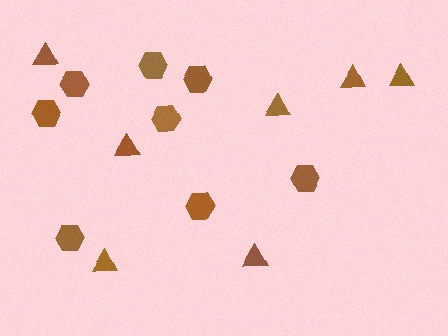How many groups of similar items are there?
There are 2 groups: one group of triangles (7) and one group of hexagons (8).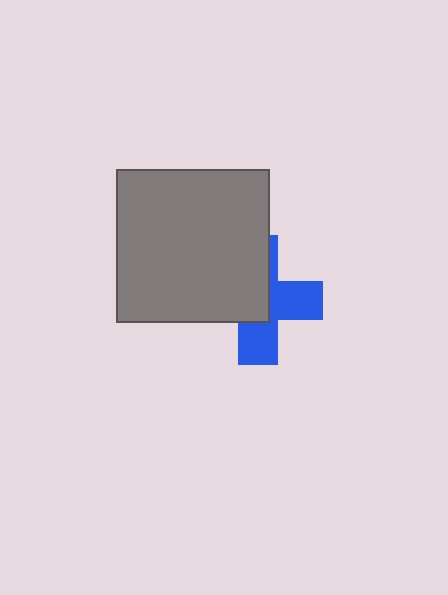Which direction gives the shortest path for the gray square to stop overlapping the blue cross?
Moving toward the upper-left gives the shortest separation.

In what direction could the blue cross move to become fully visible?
The blue cross could move toward the lower-right. That would shift it out from behind the gray square entirely.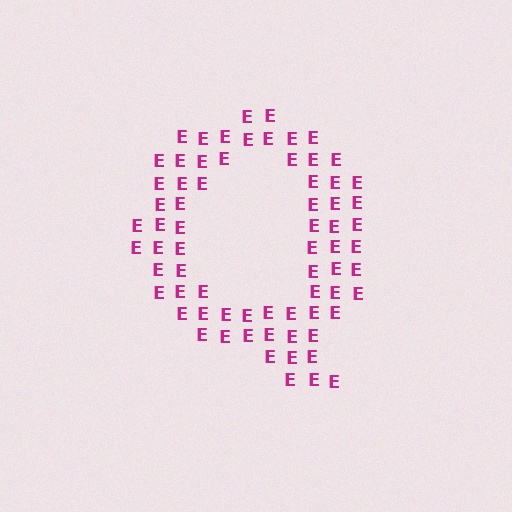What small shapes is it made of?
It is made of small letter E's.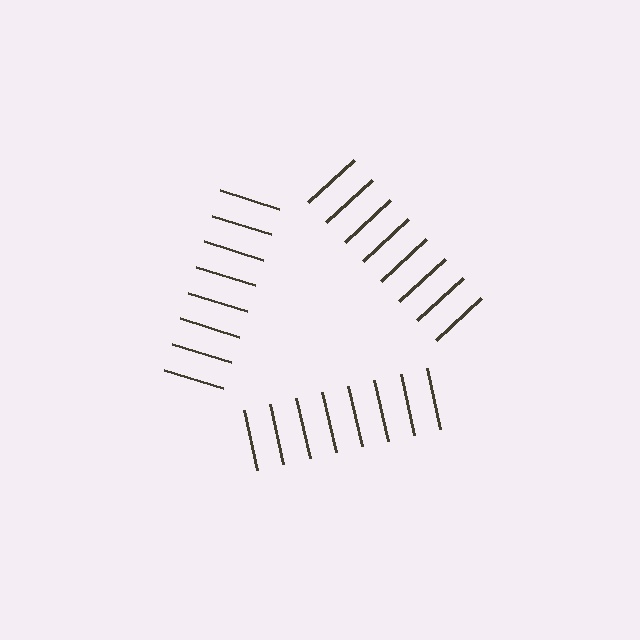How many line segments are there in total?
24 — 8 along each of the 3 edges.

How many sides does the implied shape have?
3 sides — the line-ends trace a triangle.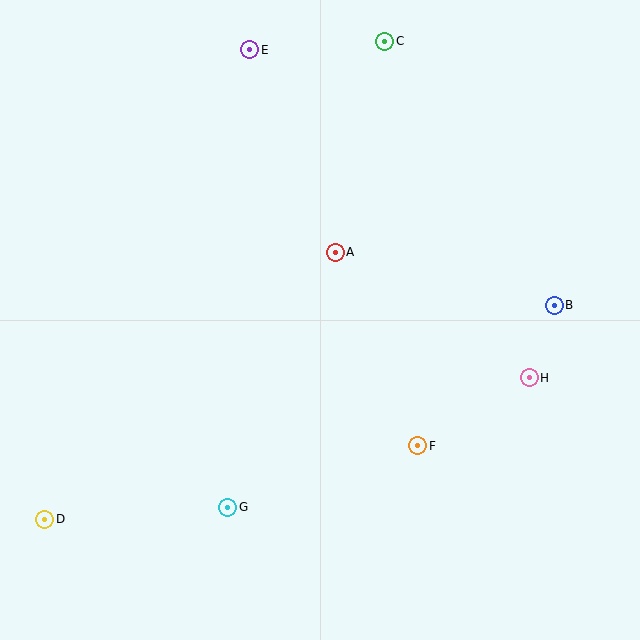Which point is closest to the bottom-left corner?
Point D is closest to the bottom-left corner.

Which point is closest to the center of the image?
Point A at (335, 252) is closest to the center.